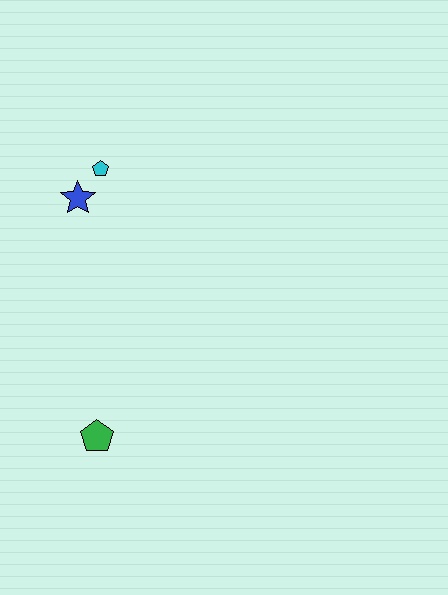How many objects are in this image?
There are 3 objects.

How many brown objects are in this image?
There are no brown objects.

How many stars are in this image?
There is 1 star.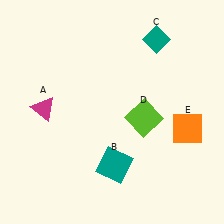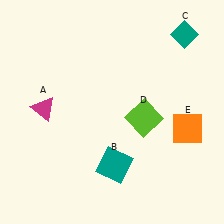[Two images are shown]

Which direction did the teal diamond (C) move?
The teal diamond (C) moved right.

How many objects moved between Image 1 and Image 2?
1 object moved between the two images.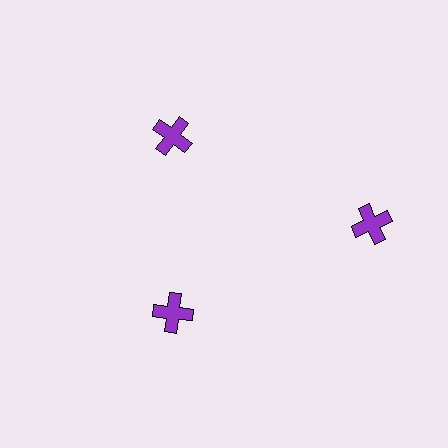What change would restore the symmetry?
The symmetry would be restored by moving it inward, back onto the ring so that all 3 crosses sit at equal angles and equal distance from the center.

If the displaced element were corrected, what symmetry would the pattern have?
It would have 3-fold rotational symmetry — the pattern would map onto itself every 120 degrees.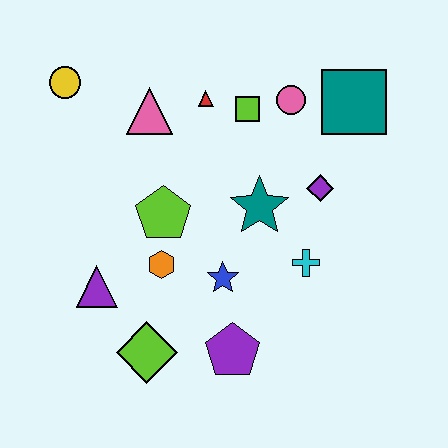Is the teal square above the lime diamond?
Yes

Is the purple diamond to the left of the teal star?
No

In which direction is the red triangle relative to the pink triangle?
The red triangle is to the right of the pink triangle.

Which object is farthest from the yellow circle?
The purple pentagon is farthest from the yellow circle.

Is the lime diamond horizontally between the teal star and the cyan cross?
No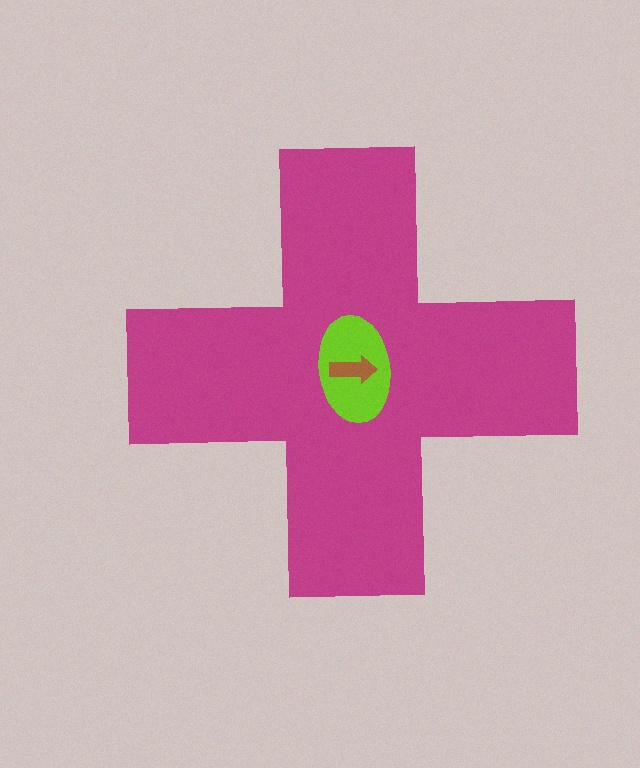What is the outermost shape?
The magenta cross.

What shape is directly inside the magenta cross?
The lime ellipse.